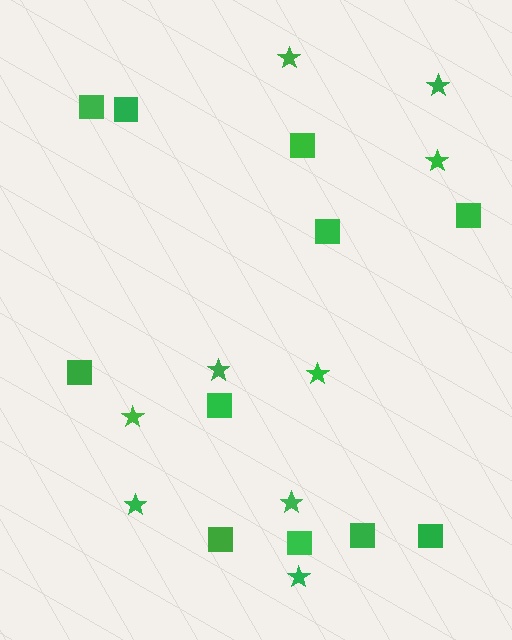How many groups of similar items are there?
There are 2 groups: one group of stars (9) and one group of squares (11).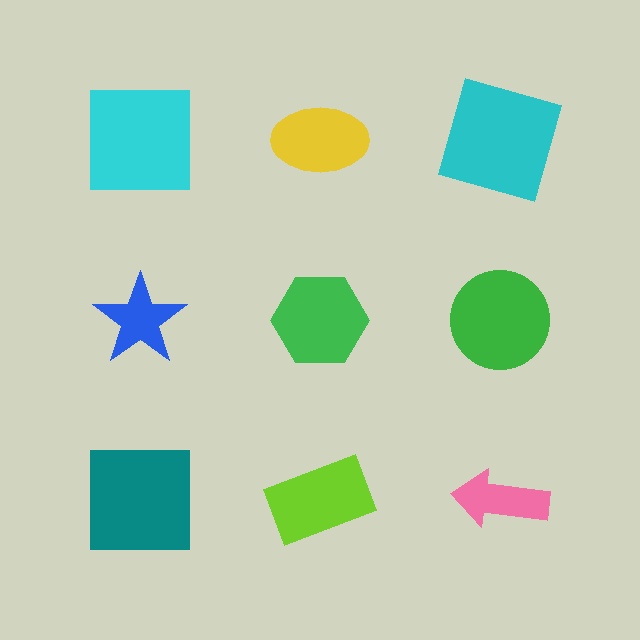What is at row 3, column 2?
A lime rectangle.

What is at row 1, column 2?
A yellow ellipse.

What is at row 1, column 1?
A cyan square.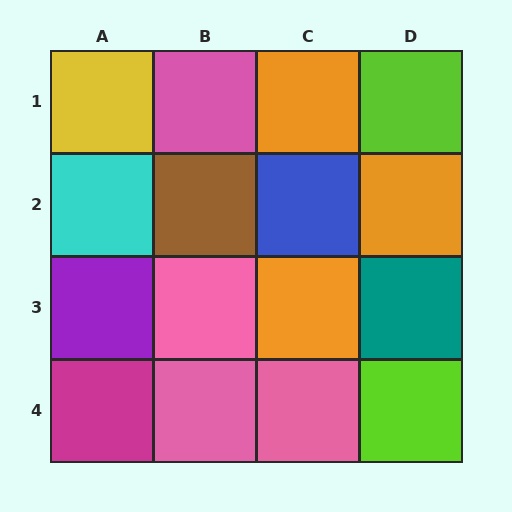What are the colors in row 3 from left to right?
Purple, pink, orange, teal.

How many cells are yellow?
1 cell is yellow.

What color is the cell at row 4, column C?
Pink.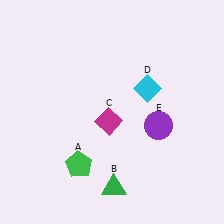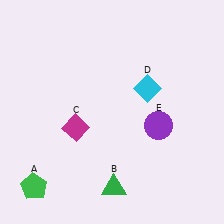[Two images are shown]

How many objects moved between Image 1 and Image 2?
2 objects moved between the two images.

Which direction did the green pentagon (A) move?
The green pentagon (A) moved left.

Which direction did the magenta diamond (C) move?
The magenta diamond (C) moved left.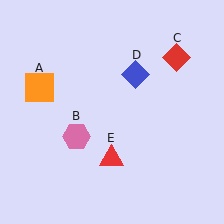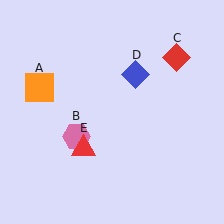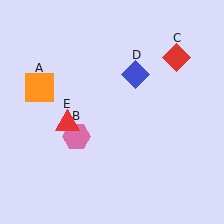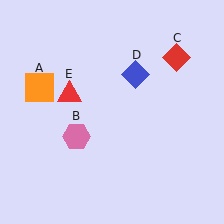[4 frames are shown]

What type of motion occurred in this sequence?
The red triangle (object E) rotated clockwise around the center of the scene.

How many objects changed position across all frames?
1 object changed position: red triangle (object E).